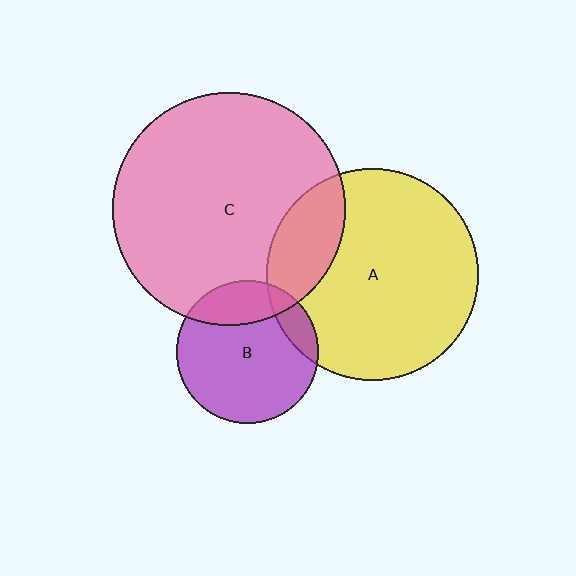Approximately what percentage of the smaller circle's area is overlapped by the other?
Approximately 20%.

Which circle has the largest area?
Circle C (pink).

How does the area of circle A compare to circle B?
Approximately 2.2 times.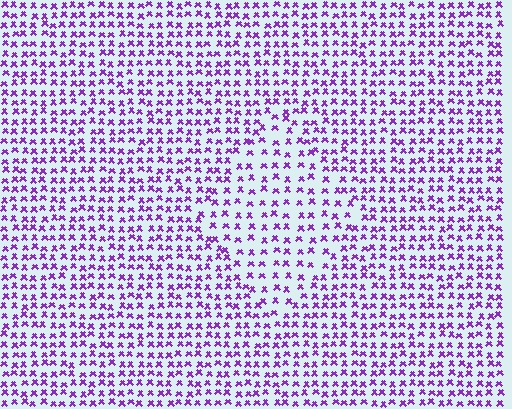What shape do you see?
I see a diamond.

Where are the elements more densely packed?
The elements are more densely packed outside the diamond boundary.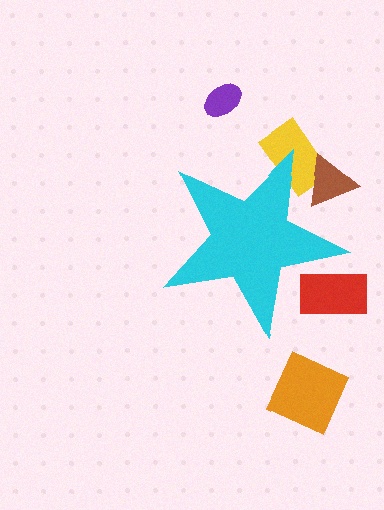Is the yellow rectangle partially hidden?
Yes, the yellow rectangle is partially hidden behind the cyan star.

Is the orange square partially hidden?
No, the orange square is fully visible.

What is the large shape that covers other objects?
A cyan star.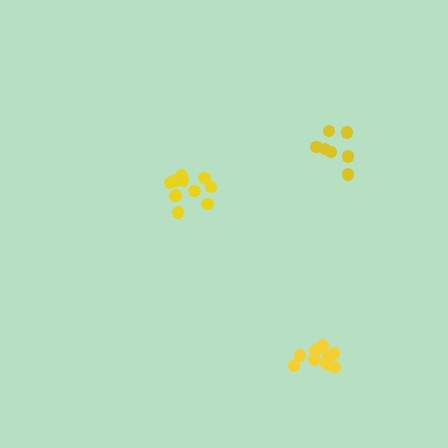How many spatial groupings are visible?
There are 3 spatial groupings.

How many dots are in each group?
Group 1: 12 dots, Group 2: 7 dots, Group 3: 9 dots (28 total).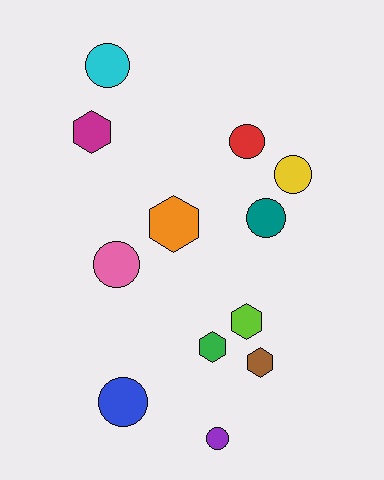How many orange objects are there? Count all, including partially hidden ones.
There is 1 orange object.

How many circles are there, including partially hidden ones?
There are 7 circles.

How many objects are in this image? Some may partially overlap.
There are 12 objects.